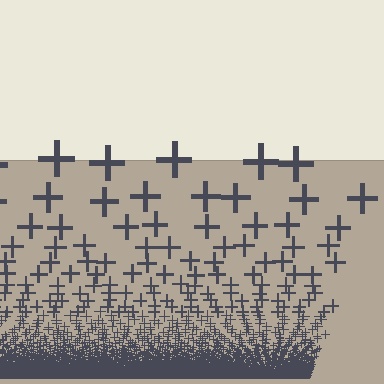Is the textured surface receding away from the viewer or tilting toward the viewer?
The surface appears to tilt toward the viewer. Texture elements get larger and sparser toward the top.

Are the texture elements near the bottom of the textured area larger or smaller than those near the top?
Smaller. The gradient is inverted — elements near the bottom are smaller and denser.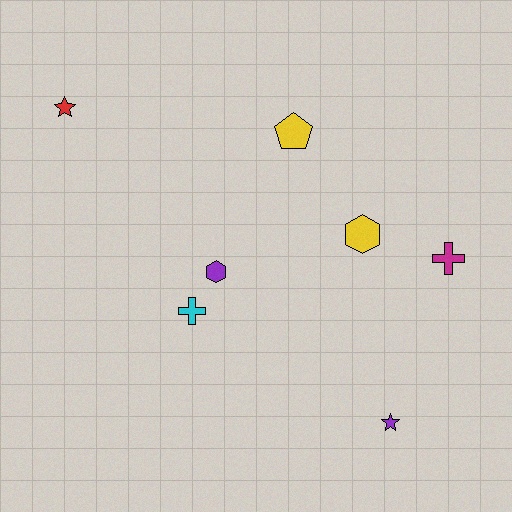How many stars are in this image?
There are 2 stars.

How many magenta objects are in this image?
There is 1 magenta object.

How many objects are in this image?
There are 7 objects.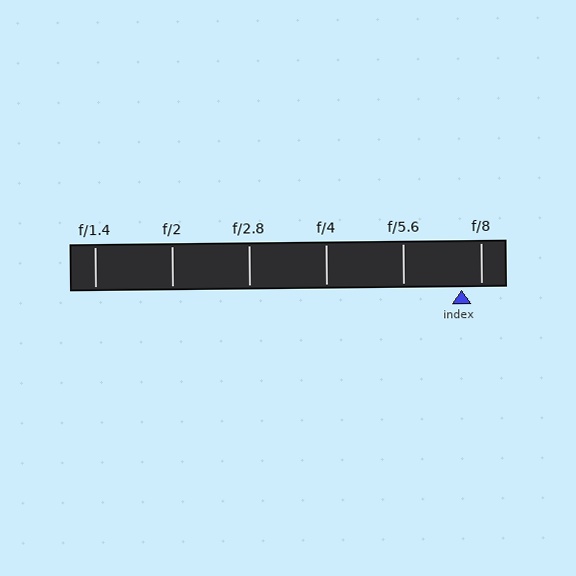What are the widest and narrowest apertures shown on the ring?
The widest aperture shown is f/1.4 and the narrowest is f/8.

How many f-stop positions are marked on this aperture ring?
There are 6 f-stop positions marked.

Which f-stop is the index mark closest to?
The index mark is closest to f/8.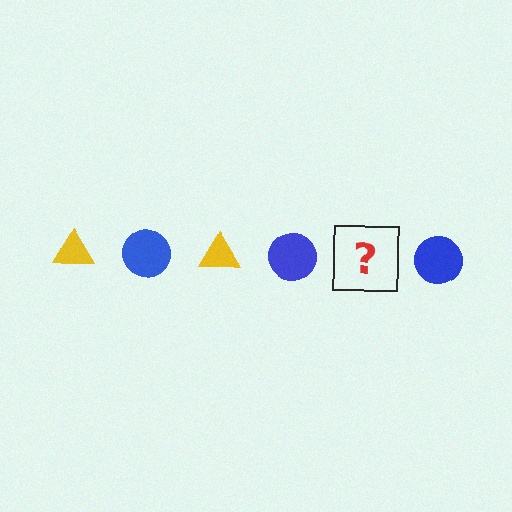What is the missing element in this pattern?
The missing element is a yellow triangle.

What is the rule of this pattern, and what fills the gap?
The rule is that the pattern alternates between yellow triangle and blue circle. The gap should be filled with a yellow triangle.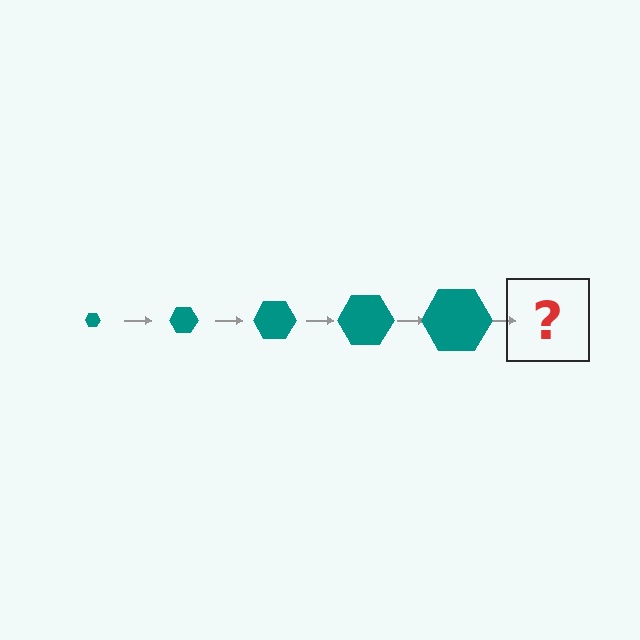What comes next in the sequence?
The next element should be a teal hexagon, larger than the previous one.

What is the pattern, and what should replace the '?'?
The pattern is that the hexagon gets progressively larger each step. The '?' should be a teal hexagon, larger than the previous one.